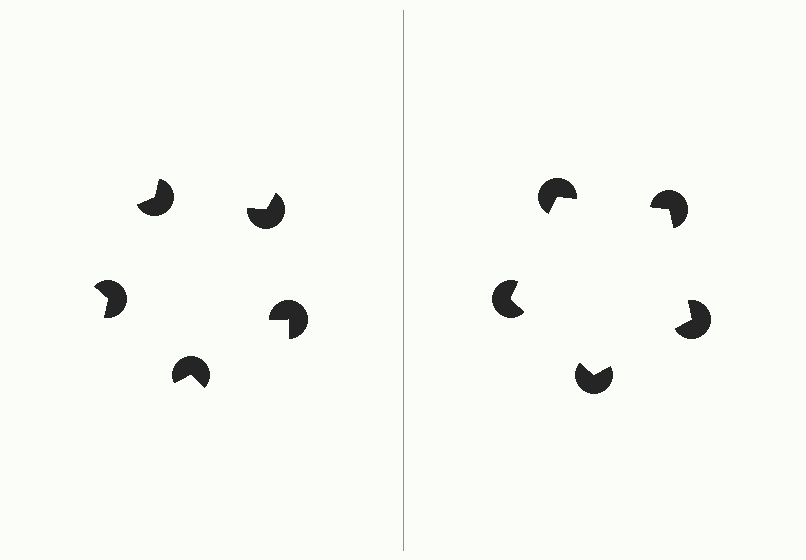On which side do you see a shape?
An illusory pentagon appears on the right side. On the left side the wedge cuts are rotated, so no coherent shape forms.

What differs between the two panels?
The pac-man discs are positioned identically on both sides; only the wedge orientations differ. On the right they align to a pentagon; on the left they are misaligned.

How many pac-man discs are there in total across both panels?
10 — 5 on each side.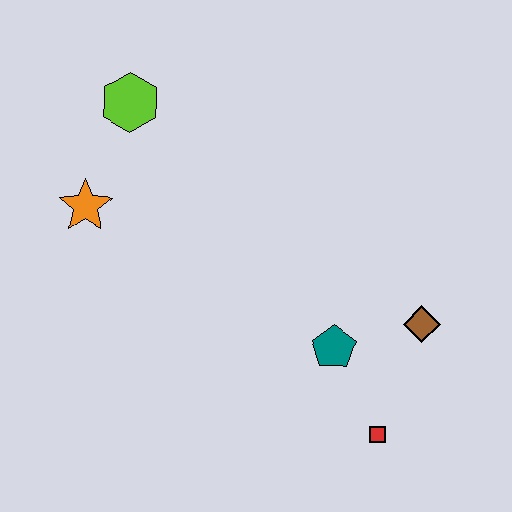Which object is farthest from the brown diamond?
The lime hexagon is farthest from the brown diamond.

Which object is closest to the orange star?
The lime hexagon is closest to the orange star.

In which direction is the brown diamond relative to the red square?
The brown diamond is above the red square.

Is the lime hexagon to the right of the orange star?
Yes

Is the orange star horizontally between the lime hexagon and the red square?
No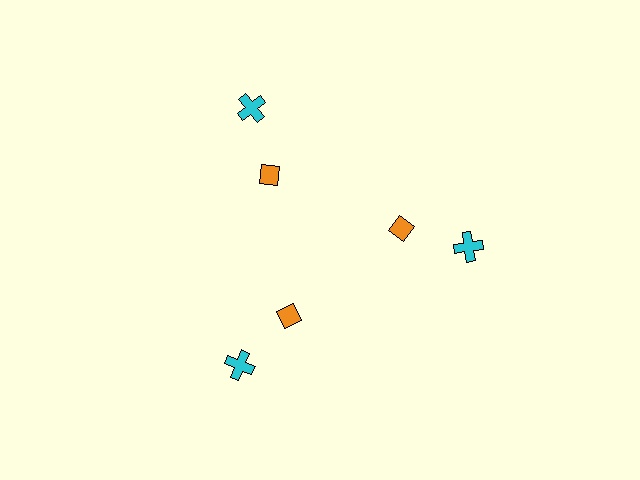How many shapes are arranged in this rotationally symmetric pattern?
There are 6 shapes, arranged in 3 groups of 2.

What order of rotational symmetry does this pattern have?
This pattern has 3-fold rotational symmetry.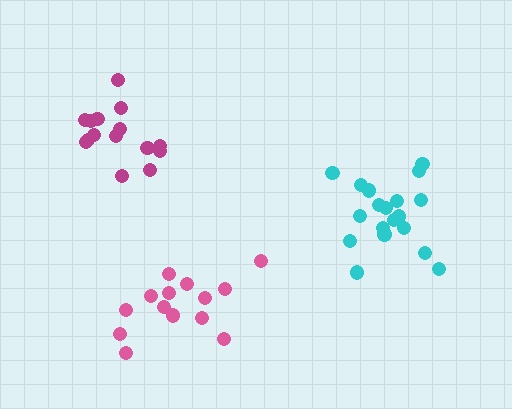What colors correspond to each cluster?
The clusters are colored: pink, magenta, cyan.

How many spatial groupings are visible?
There are 3 spatial groupings.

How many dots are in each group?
Group 1: 14 dots, Group 2: 15 dots, Group 3: 19 dots (48 total).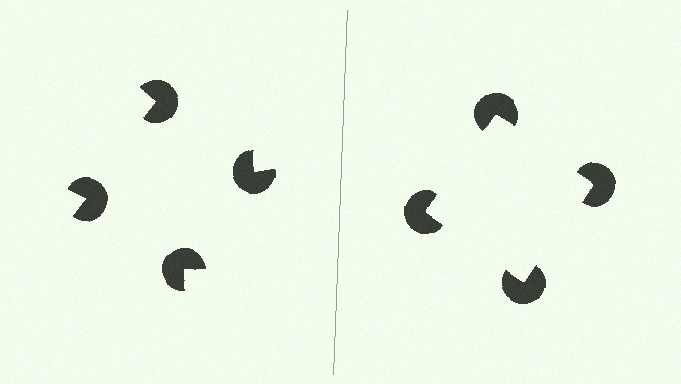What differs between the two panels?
The pac-man discs are positioned identically on both sides; only the wedge orientations differ. On the right they align to a square; on the left they are misaligned.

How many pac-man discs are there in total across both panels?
8 — 4 on each side.